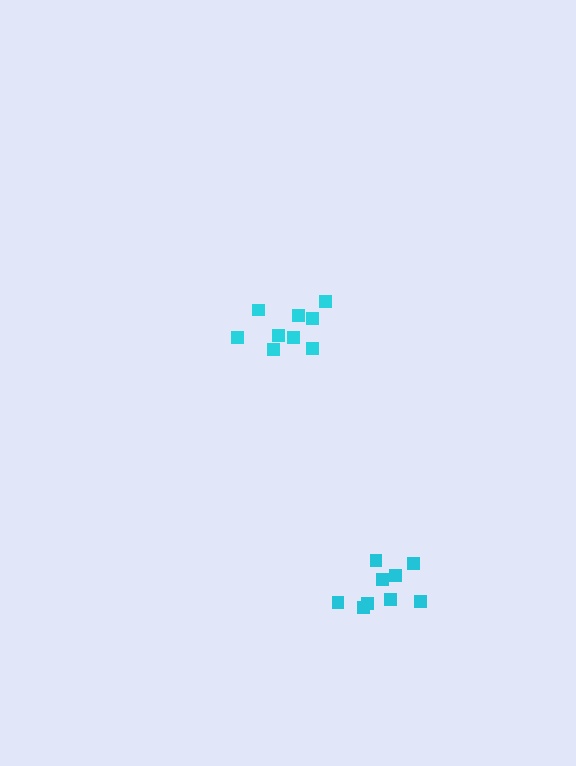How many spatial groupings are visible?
There are 2 spatial groupings.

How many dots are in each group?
Group 1: 9 dots, Group 2: 9 dots (18 total).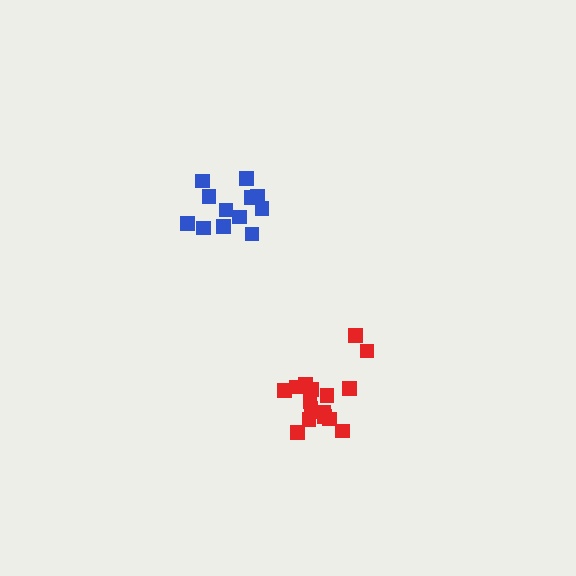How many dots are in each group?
Group 1: 12 dots, Group 2: 16 dots (28 total).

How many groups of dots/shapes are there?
There are 2 groups.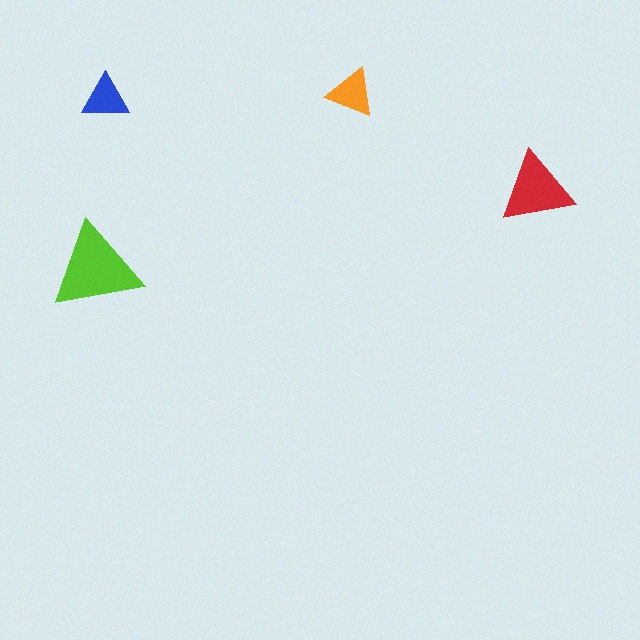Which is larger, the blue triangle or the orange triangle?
The orange one.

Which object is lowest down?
The lime triangle is bottommost.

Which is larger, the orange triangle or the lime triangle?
The lime one.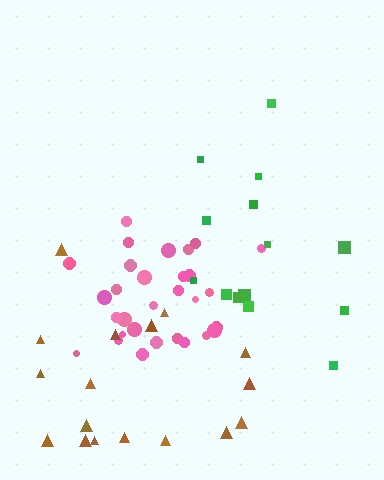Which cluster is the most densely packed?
Pink.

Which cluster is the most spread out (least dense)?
Brown.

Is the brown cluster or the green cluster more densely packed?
Green.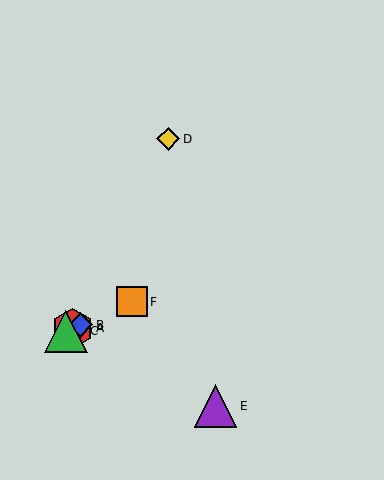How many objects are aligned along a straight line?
4 objects (A, B, C, F) are aligned along a straight line.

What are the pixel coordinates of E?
Object E is at (216, 406).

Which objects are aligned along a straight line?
Objects A, B, C, F are aligned along a straight line.